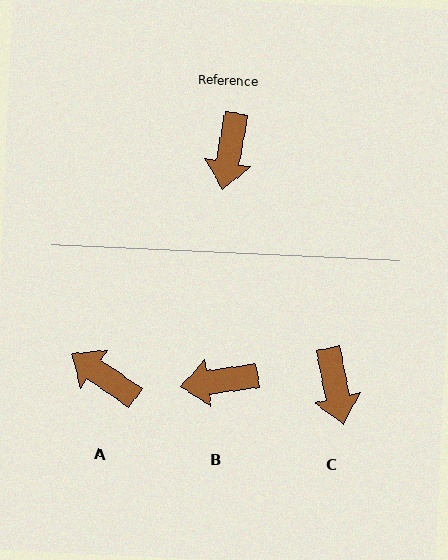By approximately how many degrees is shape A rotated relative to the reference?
Approximately 115 degrees clockwise.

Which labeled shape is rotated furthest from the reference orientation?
A, about 115 degrees away.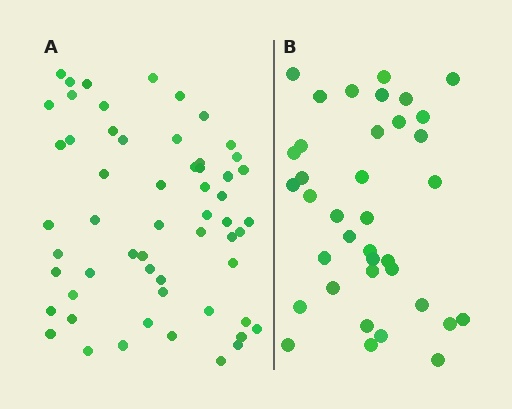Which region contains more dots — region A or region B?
Region A (the left region) has more dots.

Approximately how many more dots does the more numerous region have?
Region A has approximately 20 more dots than region B.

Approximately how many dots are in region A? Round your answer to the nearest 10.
About 60 dots. (The exact count is 57, which rounds to 60.)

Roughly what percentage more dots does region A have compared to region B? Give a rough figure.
About 55% more.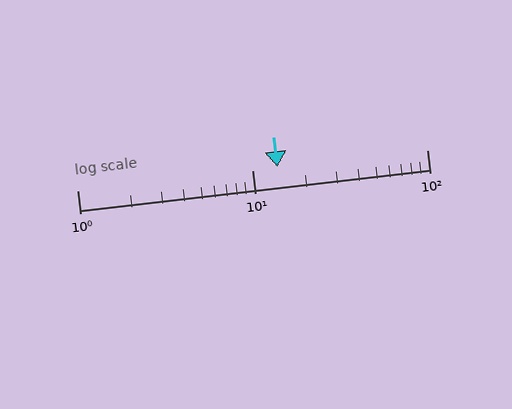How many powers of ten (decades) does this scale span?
The scale spans 2 decades, from 1 to 100.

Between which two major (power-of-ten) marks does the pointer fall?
The pointer is between 10 and 100.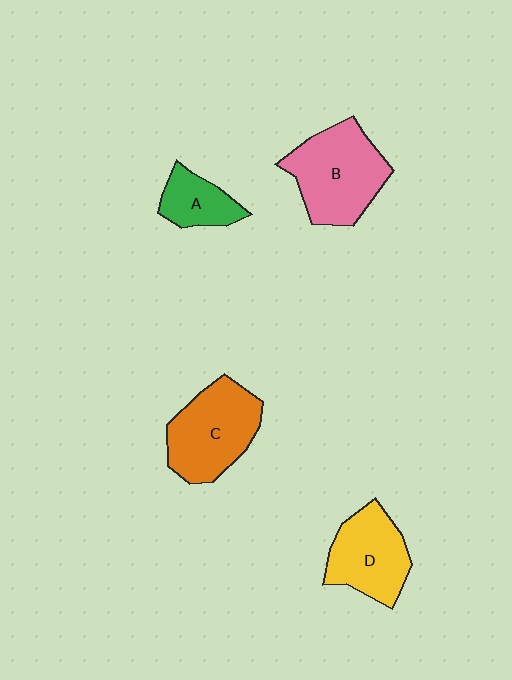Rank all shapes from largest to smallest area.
From largest to smallest: B (pink), C (orange), D (yellow), A (green).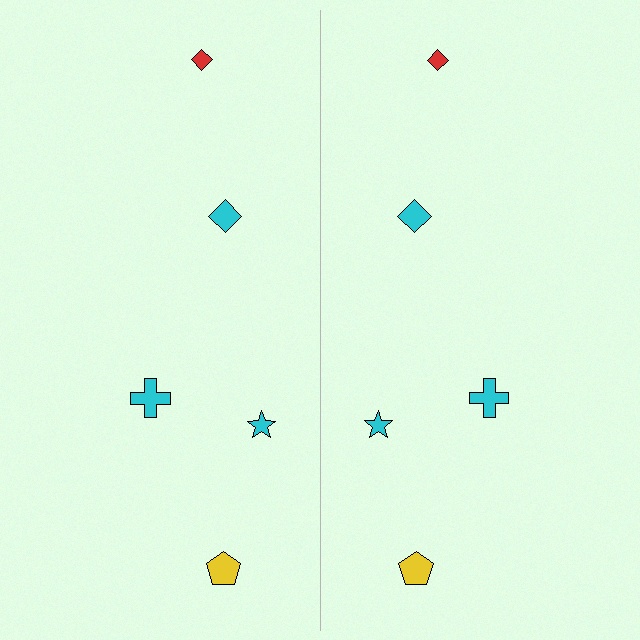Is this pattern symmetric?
Yes, this pattern has bilateral (reflection) symmetry.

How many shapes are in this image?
There are 10 shapes in this image.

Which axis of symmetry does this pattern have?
The pattern has a vertical axis of symmetry running through the center of the image.